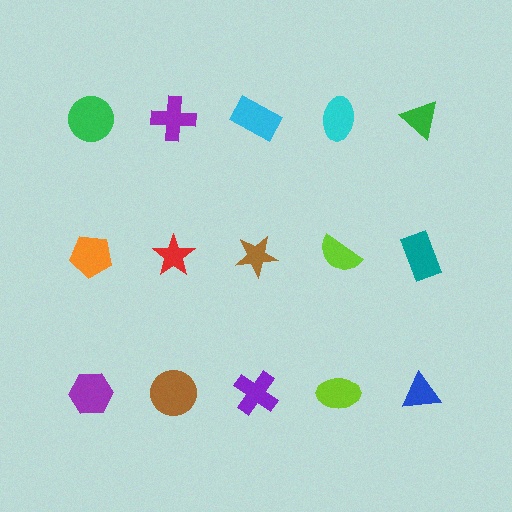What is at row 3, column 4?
A lime ellipse.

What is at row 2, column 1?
An orange pentagon.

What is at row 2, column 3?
A brown star.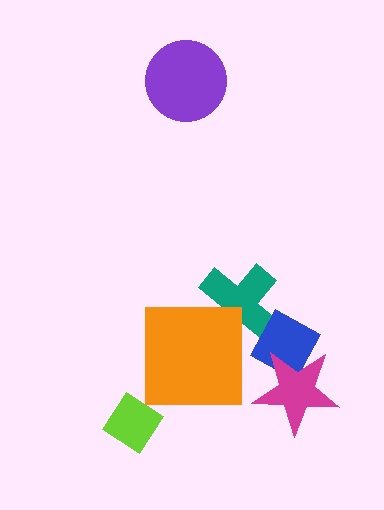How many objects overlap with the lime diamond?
0 objects overlap with the lime diamond.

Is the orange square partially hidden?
No, no other shape covers it.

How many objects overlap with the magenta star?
1 object overlaps with the magenta star.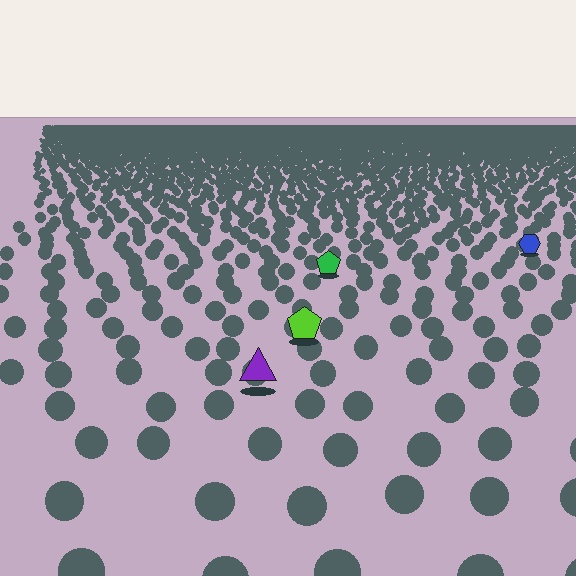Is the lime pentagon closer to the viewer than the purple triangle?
No. The purple triangle is closer — you can tell from the texture gradient: the ground texture is coarser near it.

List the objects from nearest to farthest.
From nearest to farthest: the purple triangle, the lime pentagon, the green pentagon, the blue hexagon.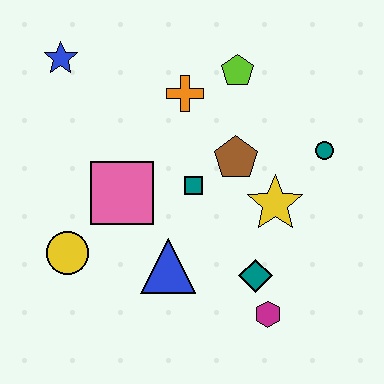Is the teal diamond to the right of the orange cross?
Yes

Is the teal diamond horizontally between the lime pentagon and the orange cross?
No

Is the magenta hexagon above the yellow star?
No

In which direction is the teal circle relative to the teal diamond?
The teal circle is above the teal diamond.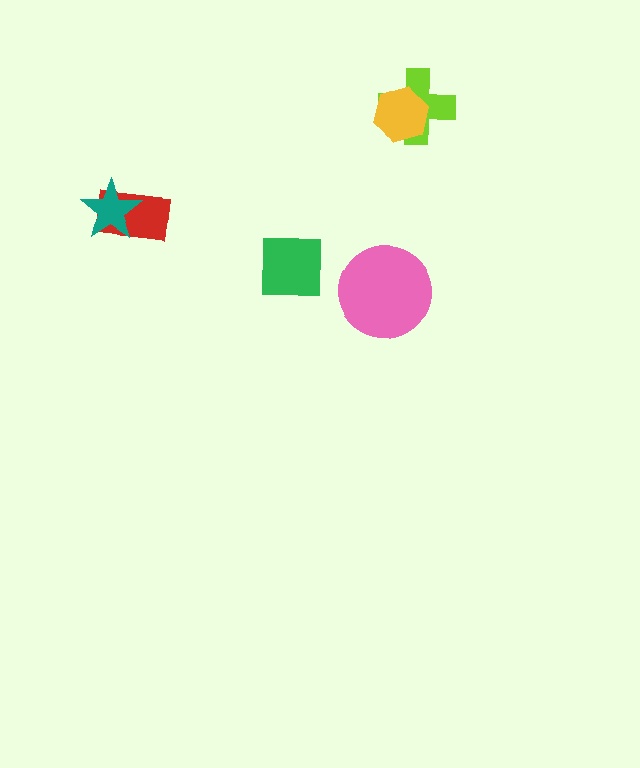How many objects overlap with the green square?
0 objects overlap with the green square.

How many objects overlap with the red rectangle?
1 object overlaps with the red rectangle.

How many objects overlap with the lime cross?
1 object overlaps with the lime cross.